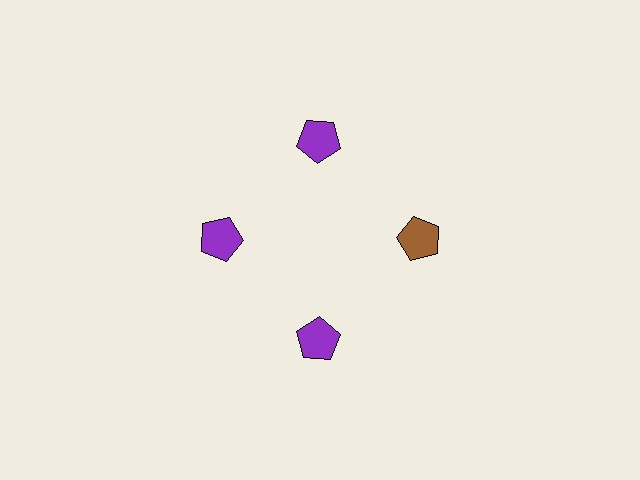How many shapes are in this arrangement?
There are 4 shapes arranged in a ring pattern.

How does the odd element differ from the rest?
It has a different color: brown instead of purple.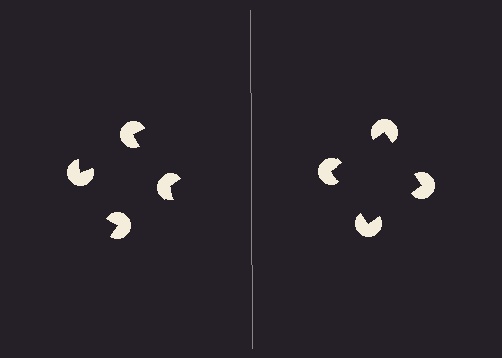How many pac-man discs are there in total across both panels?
8 — 4 on each side.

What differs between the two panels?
The pac-man discs are positioned identically on both sides; only the wedge orientations differ. On the right they align to a square; on the left they are misaligned.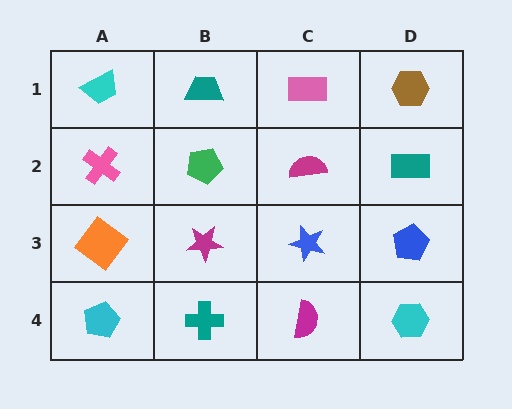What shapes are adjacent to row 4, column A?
An orange diamond (row 3, column A), a teal cross (row 4, column B).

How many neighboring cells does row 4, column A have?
2.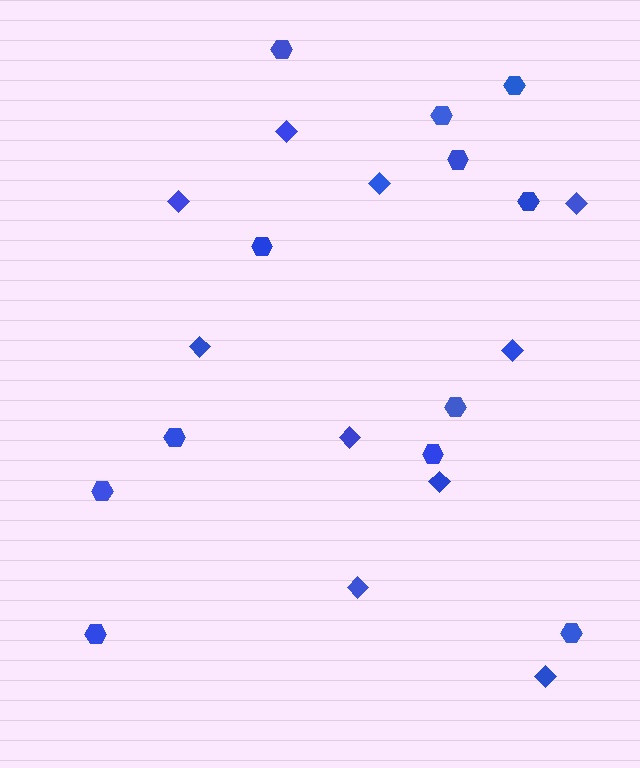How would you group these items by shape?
There are 2 groups: one group of hexagons (12) and one group of diamonds (10).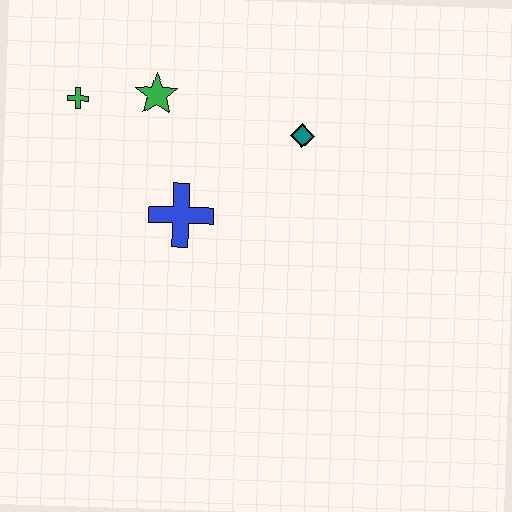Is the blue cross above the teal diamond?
No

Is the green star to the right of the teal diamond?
No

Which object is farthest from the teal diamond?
The green cross is farthest from the teal diamond.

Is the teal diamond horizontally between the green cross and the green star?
No